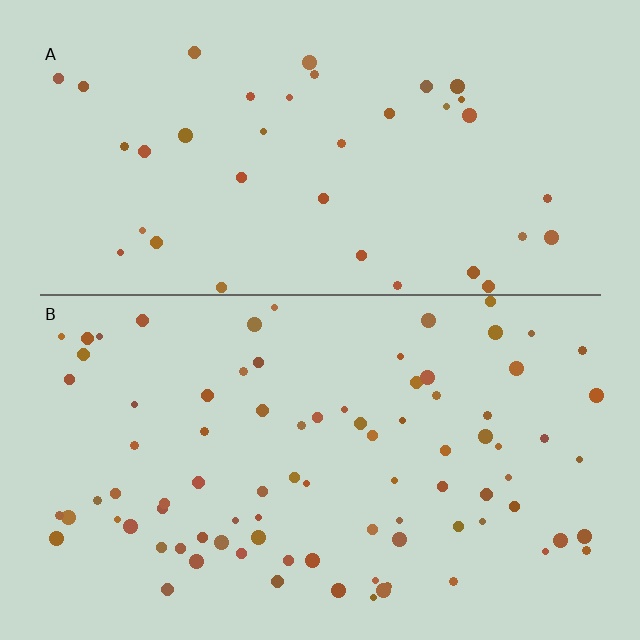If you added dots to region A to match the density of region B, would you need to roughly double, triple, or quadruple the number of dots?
Approximately double.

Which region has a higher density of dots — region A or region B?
B (the bottom).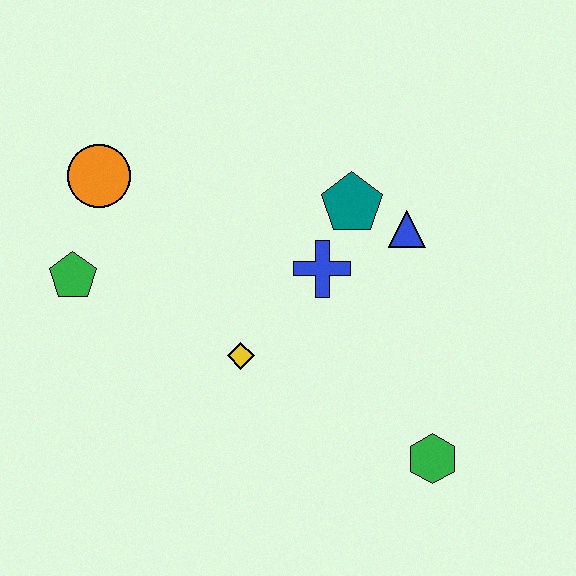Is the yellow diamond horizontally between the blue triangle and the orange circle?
Yes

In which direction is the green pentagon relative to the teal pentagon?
The green pentagon is to the left of the teal pentagon.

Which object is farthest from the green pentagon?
The green hexagon is farthest from the green pentagon.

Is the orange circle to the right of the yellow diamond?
No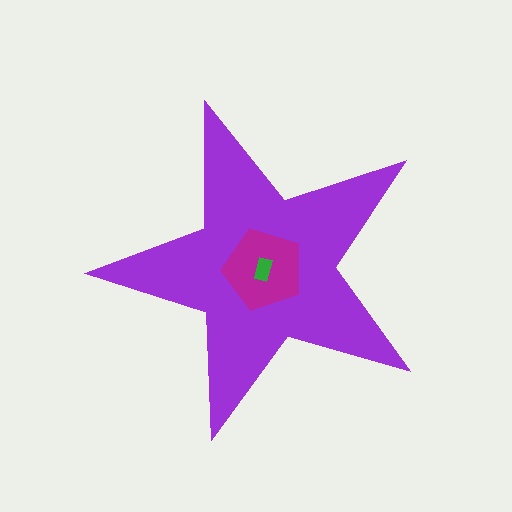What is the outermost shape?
The purple star.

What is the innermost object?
The green rectangle.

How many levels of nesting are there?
3.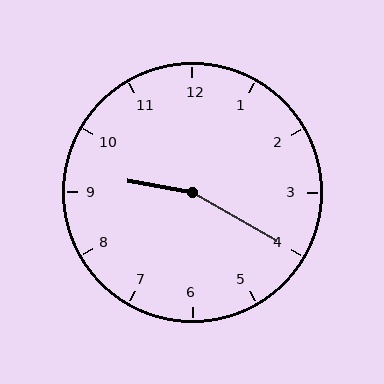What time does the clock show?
9:20.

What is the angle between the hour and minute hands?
Approximately 160 degrees.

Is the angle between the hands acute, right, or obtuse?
It is obtuse.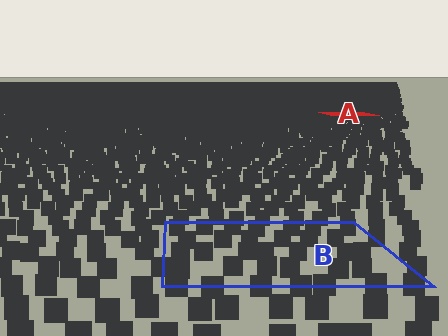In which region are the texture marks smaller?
The texture marks are smaller in region A, because it is farther away.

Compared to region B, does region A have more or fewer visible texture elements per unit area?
Region A has more texture elements per unit area — they are packed more densely because it is farther away.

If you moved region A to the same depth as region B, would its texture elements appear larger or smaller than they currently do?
They would appear larger. At a closer depth, the same texture elements are projected at a bigger on-screen size.